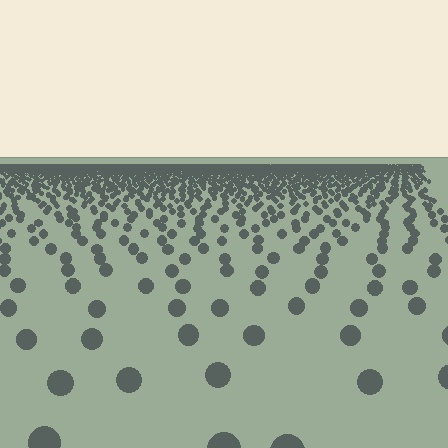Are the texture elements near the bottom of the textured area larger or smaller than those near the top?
Larger. Near the bottom, elements are closer to the viewer and appear at a bigger on-screen size.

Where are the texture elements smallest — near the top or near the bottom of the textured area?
Near the top.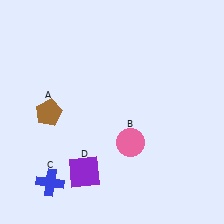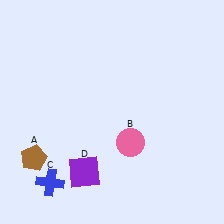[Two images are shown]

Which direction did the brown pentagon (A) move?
The brown pentagon (A) moved down.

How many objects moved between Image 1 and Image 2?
1 object moved between the two images.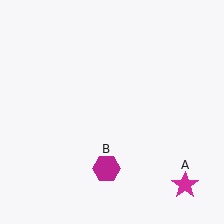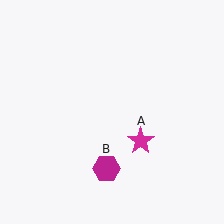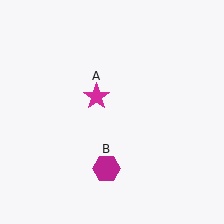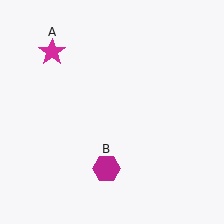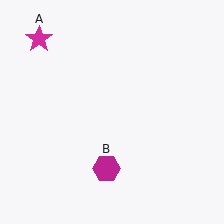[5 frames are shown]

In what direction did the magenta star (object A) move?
The magenta star (object A) moved up and to the left.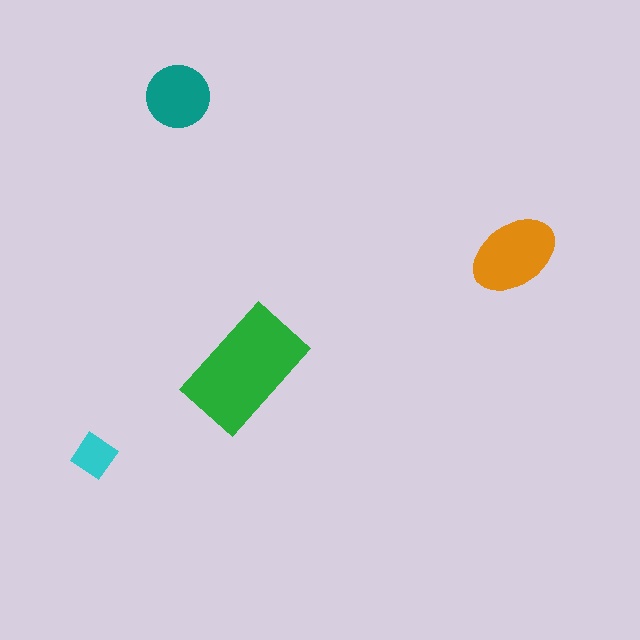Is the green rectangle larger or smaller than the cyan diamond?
Larger.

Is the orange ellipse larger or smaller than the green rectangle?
Smaller.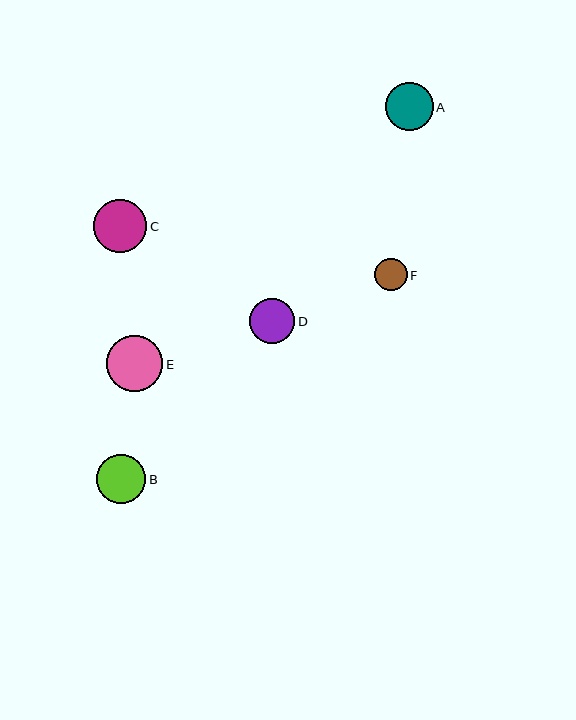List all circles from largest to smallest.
From largest to smallest: E, C, B, A, D, F.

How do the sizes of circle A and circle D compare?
Circle A and circle D are approximately the same size.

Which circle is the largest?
Circle E is the largest with a size of approximately 56 pixels.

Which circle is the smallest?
Circle F is the smallest with a size of approximately 32 pixels.